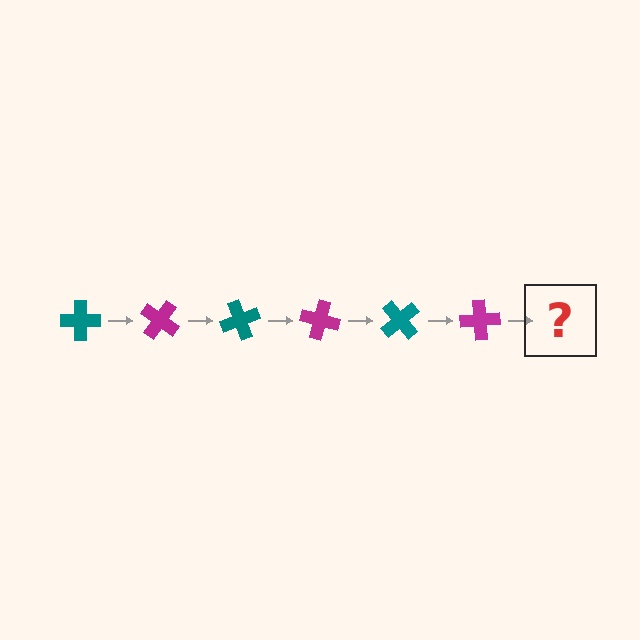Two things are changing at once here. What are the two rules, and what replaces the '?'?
The two rules are that it rotates 35 degrees each step and the color cycles through teal and magenta. The '?' should be a teal cross, rotated 210 degrees from the start.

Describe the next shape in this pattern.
It should be a teal cross, rotated 210 degrees from the start.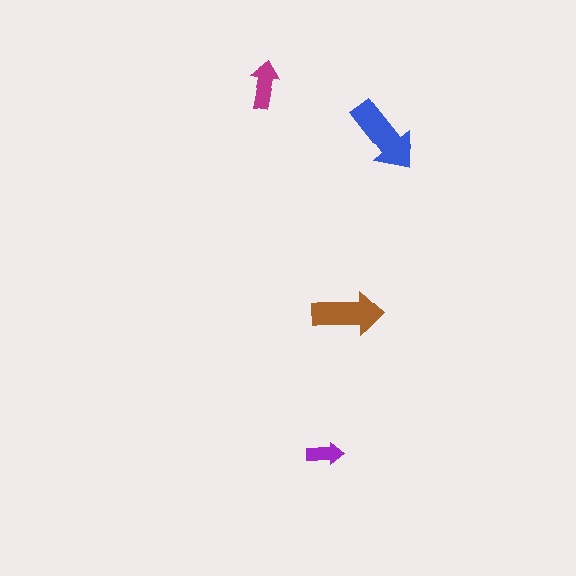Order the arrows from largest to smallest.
the blue one, the brown one, the magenta one, the purple one.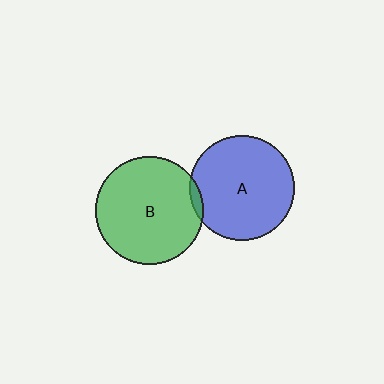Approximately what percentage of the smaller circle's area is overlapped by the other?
Approximately 5%.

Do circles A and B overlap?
Yes.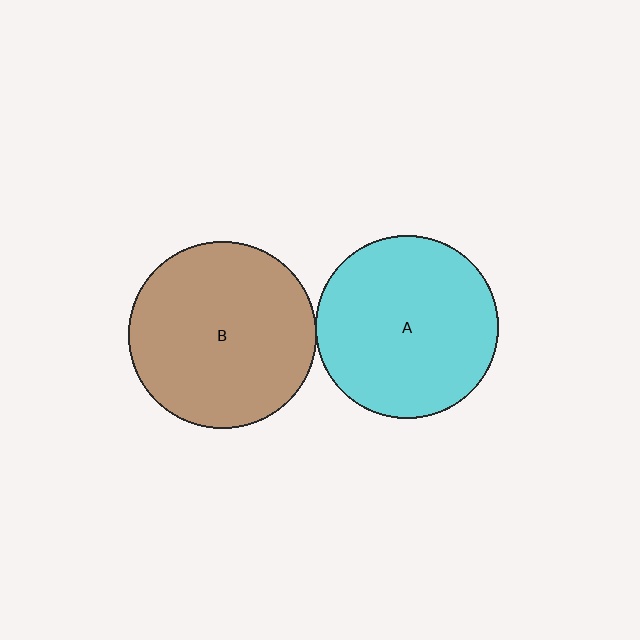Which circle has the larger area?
Circle B (brown).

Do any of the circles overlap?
No, none of the circles overlap.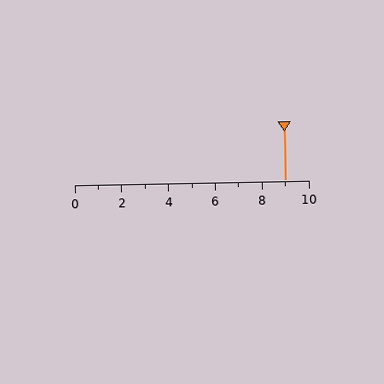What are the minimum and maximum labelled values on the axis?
The axis runs from 0 to 10.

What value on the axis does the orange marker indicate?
The marker indicates approximately 9.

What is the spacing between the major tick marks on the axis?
The major ticks are spaced 2 apart.